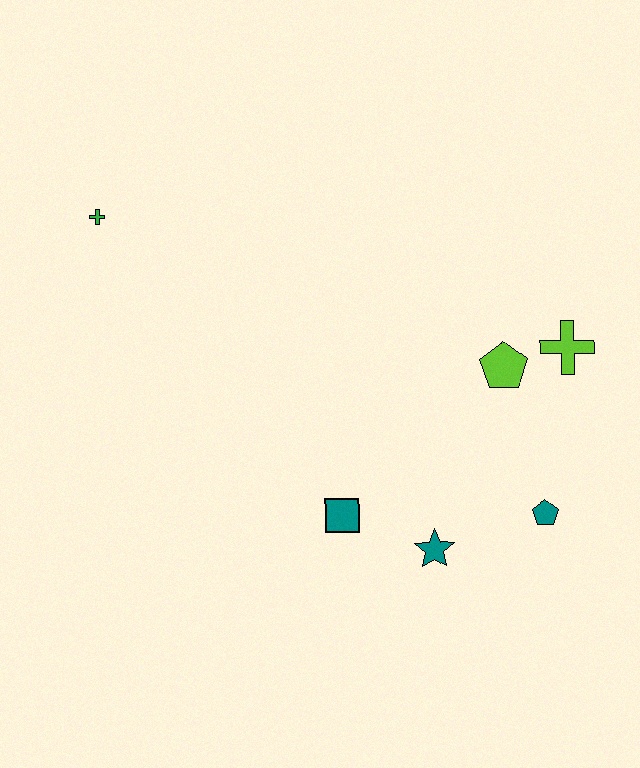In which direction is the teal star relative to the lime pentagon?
The teal star is below the lime pentagon.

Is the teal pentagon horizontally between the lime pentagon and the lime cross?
Yes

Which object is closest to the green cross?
The teal square is closest to the green cross.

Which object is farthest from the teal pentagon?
The green cross is farthest from the teal pentagon.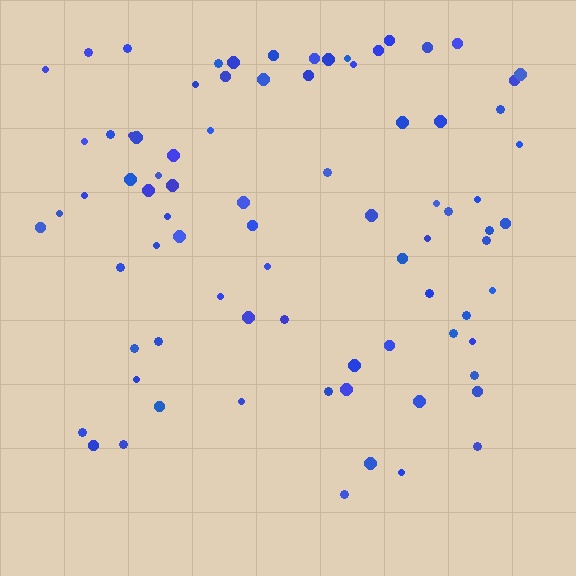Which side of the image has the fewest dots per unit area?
The bottom.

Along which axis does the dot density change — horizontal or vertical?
Vertical.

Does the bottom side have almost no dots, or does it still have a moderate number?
Still a moderate number, just noticeably fewer than the top.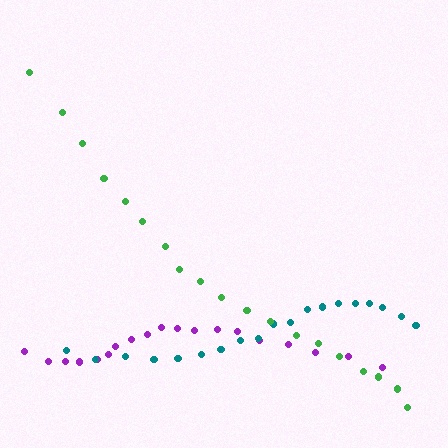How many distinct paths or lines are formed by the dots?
There are 3 distinct paths.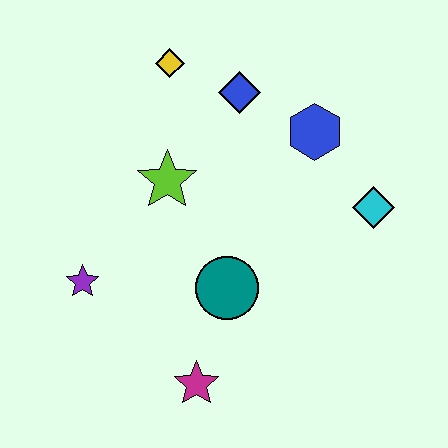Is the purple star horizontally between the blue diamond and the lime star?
No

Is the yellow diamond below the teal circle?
No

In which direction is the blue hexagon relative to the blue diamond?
The blue hexagon is to the right of the blue diamond.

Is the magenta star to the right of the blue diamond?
No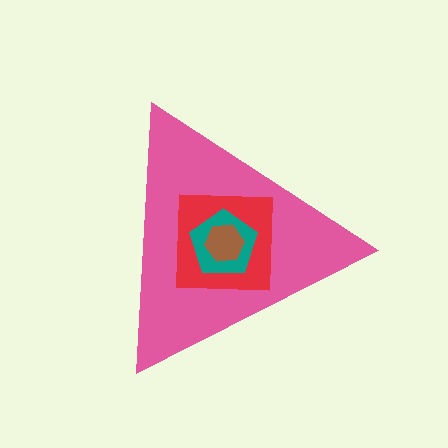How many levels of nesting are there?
4.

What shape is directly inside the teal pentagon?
The brown hexagon.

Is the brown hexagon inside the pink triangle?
Yes.